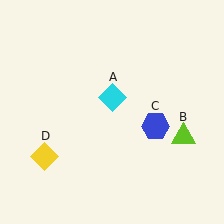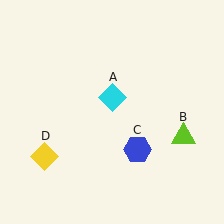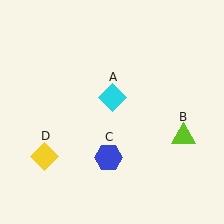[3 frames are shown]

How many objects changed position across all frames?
1 object changed position: blue hexagon (object C).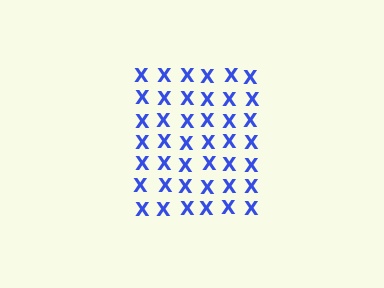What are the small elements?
The small elements are letter X's.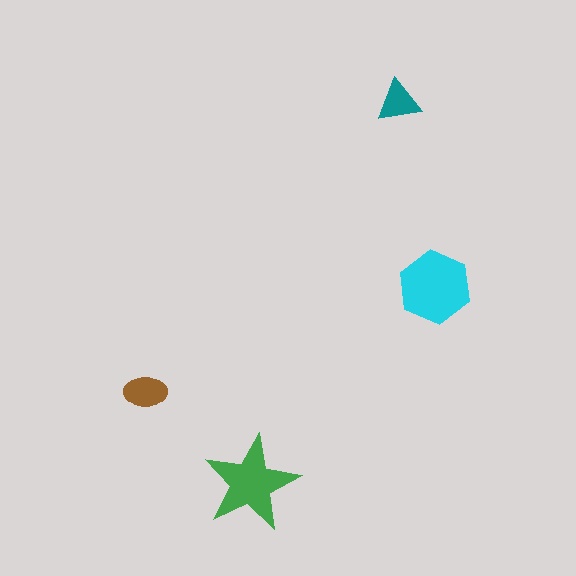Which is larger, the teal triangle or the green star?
The green star.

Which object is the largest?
The cyan hexagon.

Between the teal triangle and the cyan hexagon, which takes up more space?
The cyan hexagon.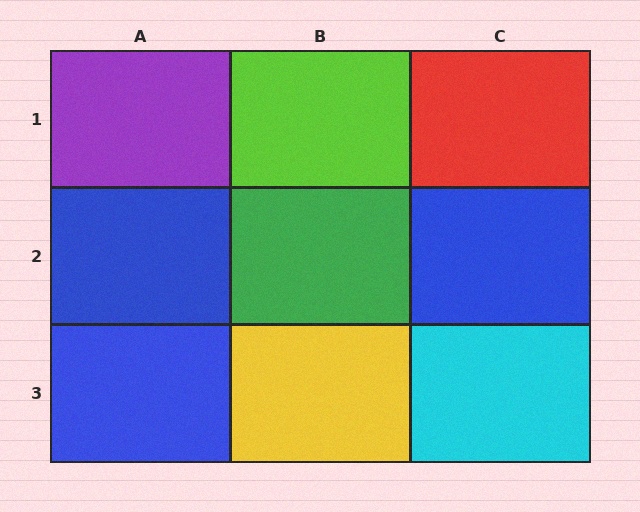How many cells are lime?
1 cell is lime.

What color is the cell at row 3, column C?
Cyan.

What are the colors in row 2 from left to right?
Blue, green, blue.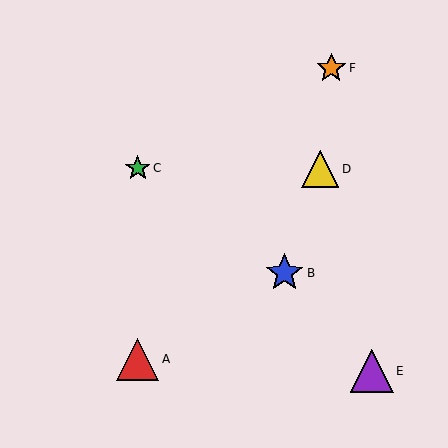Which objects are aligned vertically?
Objects A, C are aligned vertically.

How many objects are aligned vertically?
2 objects (A, C) are aligned vertically.